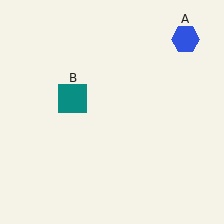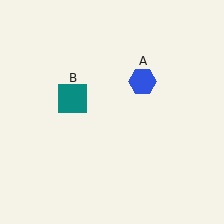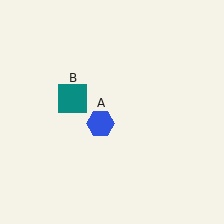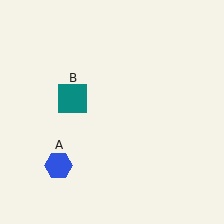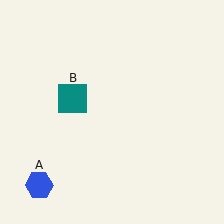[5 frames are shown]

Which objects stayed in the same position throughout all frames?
Teal square (object B) remained stationary.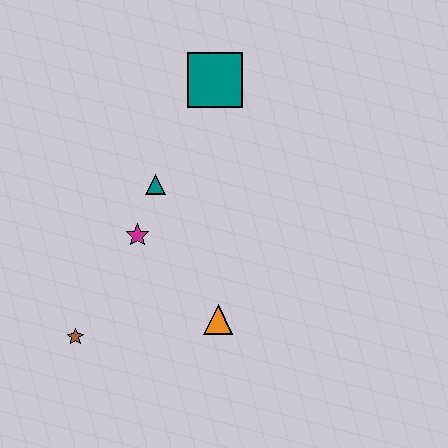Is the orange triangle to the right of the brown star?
Yes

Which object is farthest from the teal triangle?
The brown star is farthest from the teal triangle.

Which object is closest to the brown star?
The magenta star is closest to the brown star.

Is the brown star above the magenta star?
No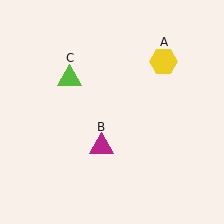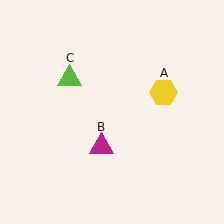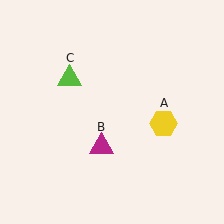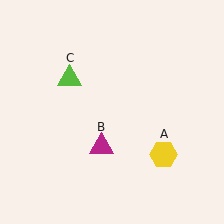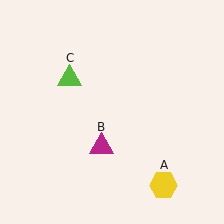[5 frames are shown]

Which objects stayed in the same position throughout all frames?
Magenta triangle (object B) and lime triangle (object C) remained stationary.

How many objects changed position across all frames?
1 object changed position: yellow hexagon (object A).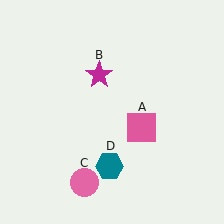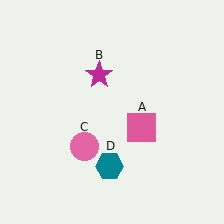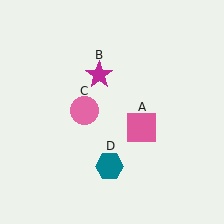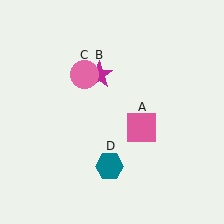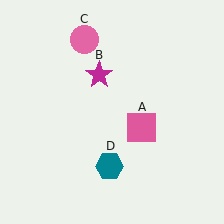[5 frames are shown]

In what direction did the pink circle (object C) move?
The pink circle (object C) moved up.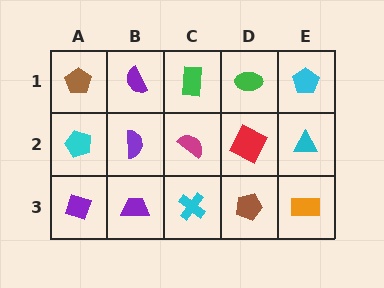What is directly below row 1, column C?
A magenta semicircle.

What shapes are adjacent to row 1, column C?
A magenta semicircle (row 2, column C), a purple semicircle (row 1, column B), a green ellipse (row 1, column D).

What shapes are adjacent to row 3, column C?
A magenta semicircle (row 2, column C), a purple trapezoid (row 3, column B), a brown pentagon (row 3, column D).